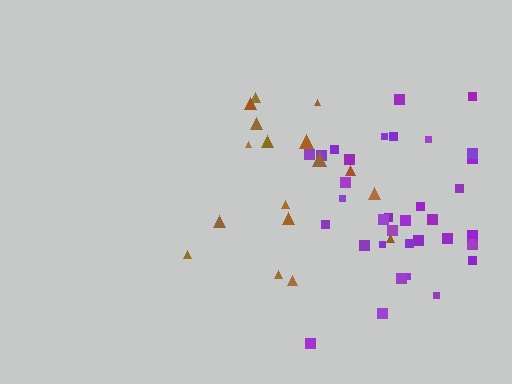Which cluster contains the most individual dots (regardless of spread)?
Purple (35).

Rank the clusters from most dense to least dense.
purple, brown.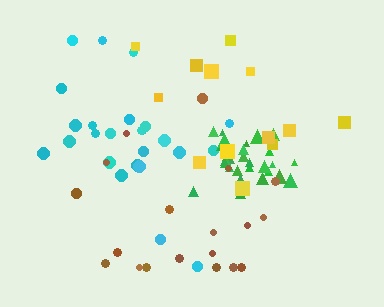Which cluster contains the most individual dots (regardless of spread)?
Green (30).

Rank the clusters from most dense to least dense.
green, cyan, brown, yellow.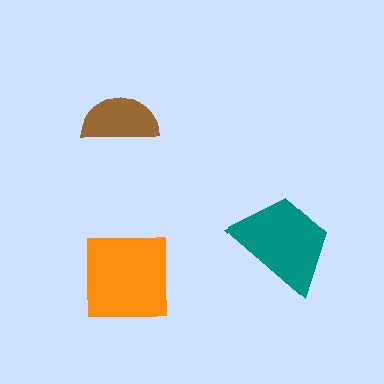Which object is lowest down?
The orange square is bottommost.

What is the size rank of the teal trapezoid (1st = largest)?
2nd.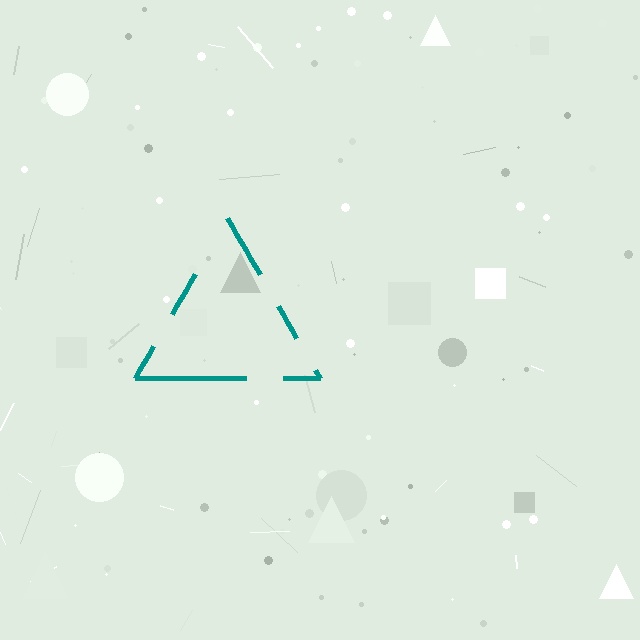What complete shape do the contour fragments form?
The contour fragments form a triangle.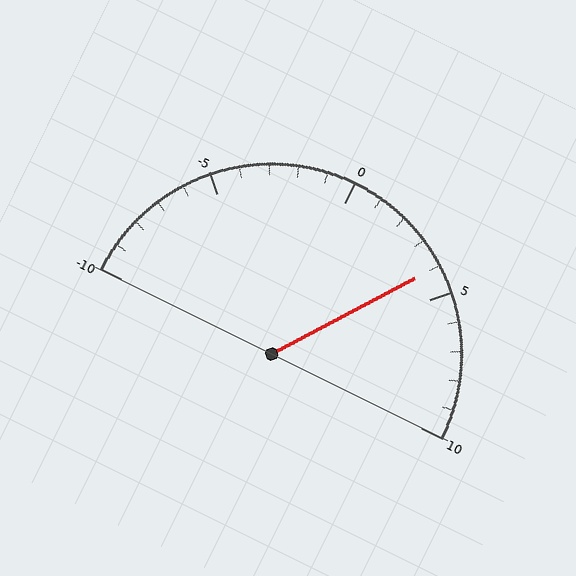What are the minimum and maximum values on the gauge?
The gauge ranges from -10 to 10.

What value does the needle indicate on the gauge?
The needle indicates approximately 4.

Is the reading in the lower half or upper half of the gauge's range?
The reading is in the upper half of the range (-10 to 10).